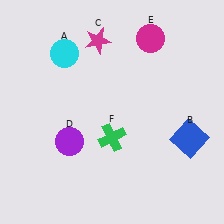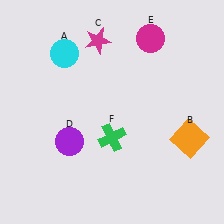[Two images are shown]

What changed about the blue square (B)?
In Image 1, B is blue. In Image 2, it changed to orange.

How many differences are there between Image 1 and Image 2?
There is 1 difference between the two images.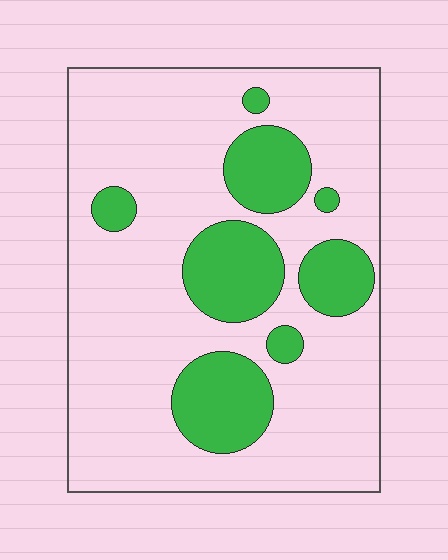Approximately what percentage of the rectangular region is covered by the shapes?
Approximately 25%.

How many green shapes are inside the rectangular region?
8.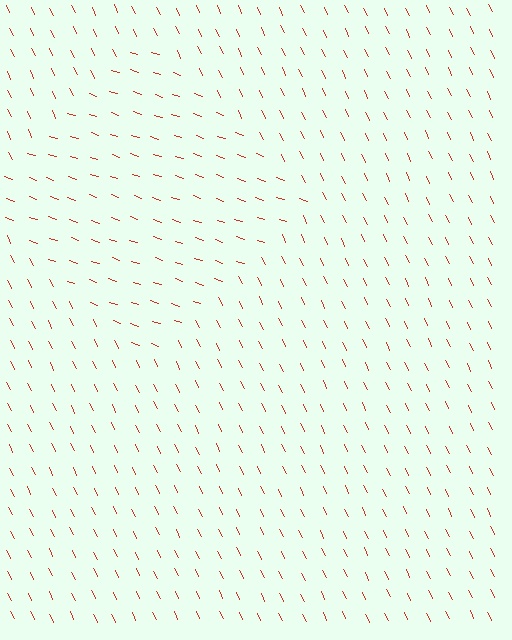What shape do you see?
I see a diamond.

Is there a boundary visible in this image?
Yes, there is a texture boundary formed by a change in line orientation.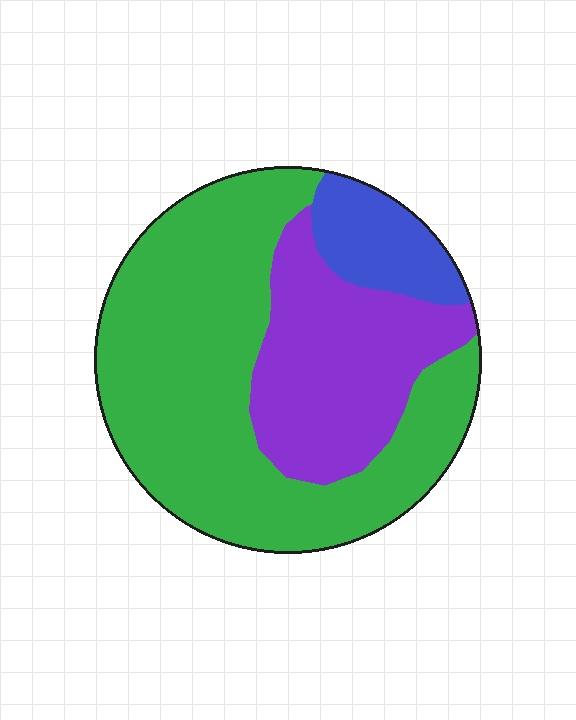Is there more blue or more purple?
Purple.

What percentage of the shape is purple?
Purple takes up about one quarter (1/4) of the shape.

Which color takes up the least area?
Blue, at roughly 10%.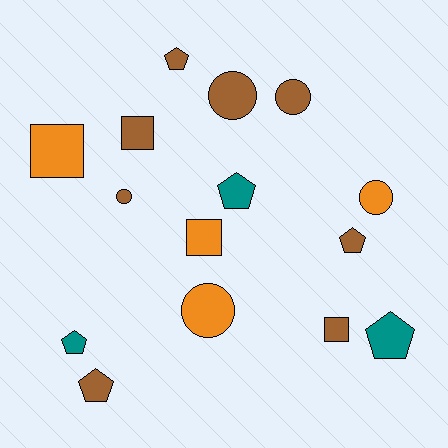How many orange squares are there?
There are 2 orange squares.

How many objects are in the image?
There are 15 objects.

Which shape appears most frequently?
Pentagon, with 6 objects.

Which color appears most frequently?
Brown, with 8 objects.